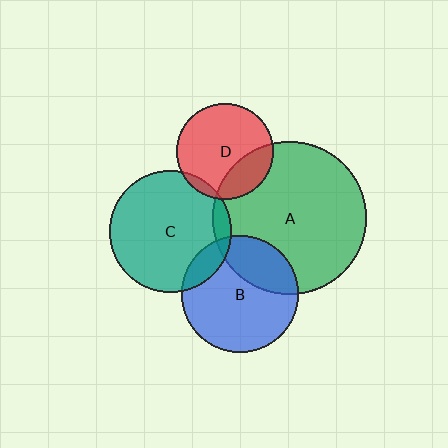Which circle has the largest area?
Circle A (green).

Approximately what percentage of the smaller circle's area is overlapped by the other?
Approximately 10%.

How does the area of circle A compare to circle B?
Approximately 1.7 times.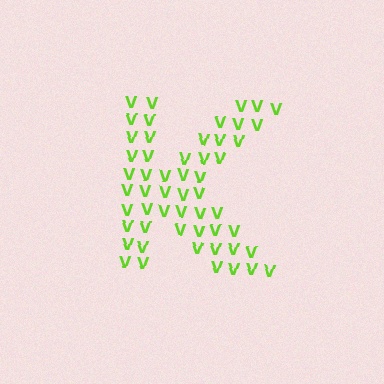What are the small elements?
The small elements are letter V's.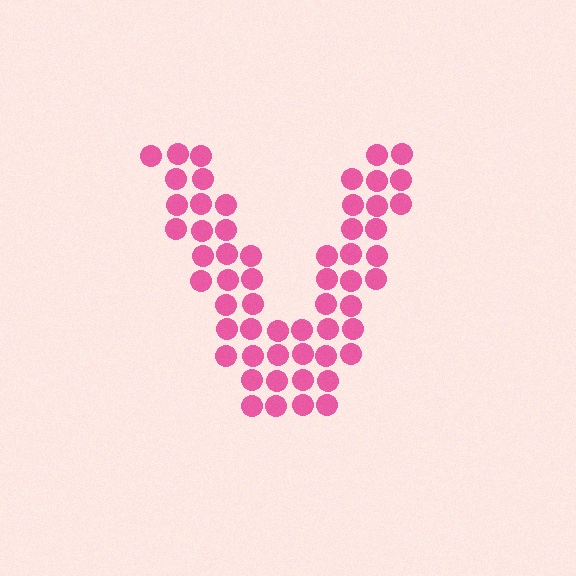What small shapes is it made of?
It is made of small circles.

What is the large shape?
The large shape is the letter V.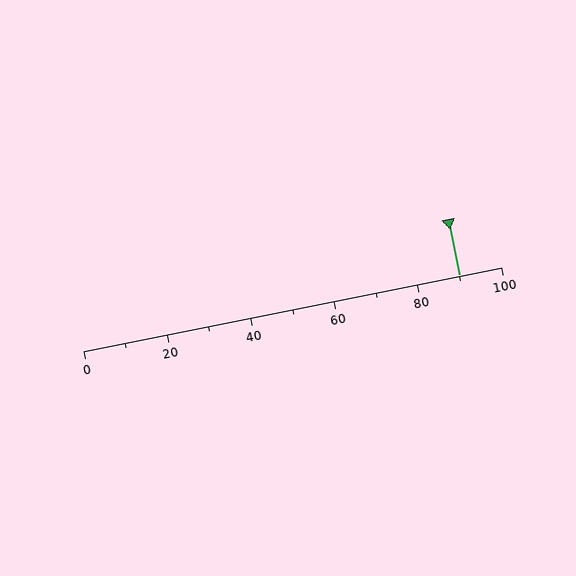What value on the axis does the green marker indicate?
The marker indicates approximately 90.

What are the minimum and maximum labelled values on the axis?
The axis runs from 0 to 100.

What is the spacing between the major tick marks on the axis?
The major ticks are spaced 20 apart.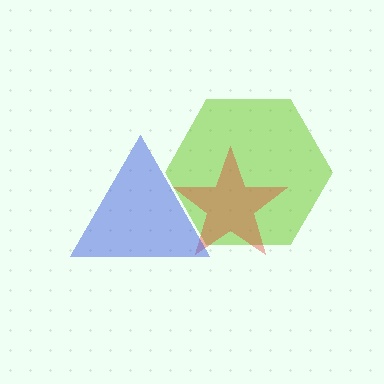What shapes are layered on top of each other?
The layered shapes are: a lime hexagon, a red star, a blue triangle.